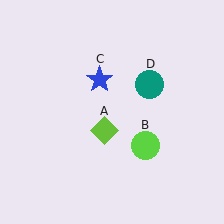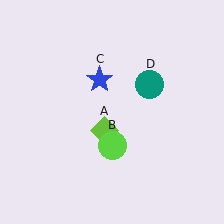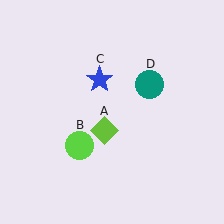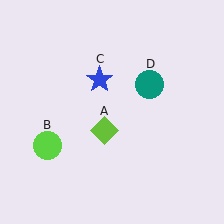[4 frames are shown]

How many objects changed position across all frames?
1 object changed position: lime circle (object B).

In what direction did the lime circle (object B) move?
The lime circle (object B) moved left.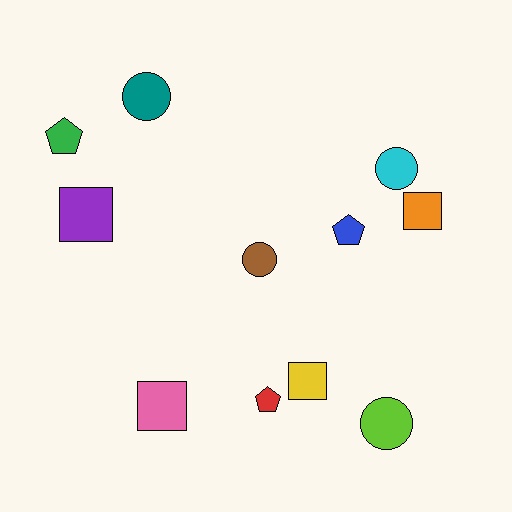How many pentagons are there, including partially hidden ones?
There are 3 pentagons.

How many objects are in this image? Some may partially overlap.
There are 11 objects.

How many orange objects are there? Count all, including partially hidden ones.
There is 1 orange object.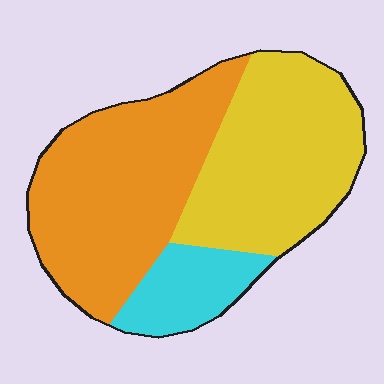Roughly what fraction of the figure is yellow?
Yellow takes up about two fifths (2/5) of the figure.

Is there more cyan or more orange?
Orange.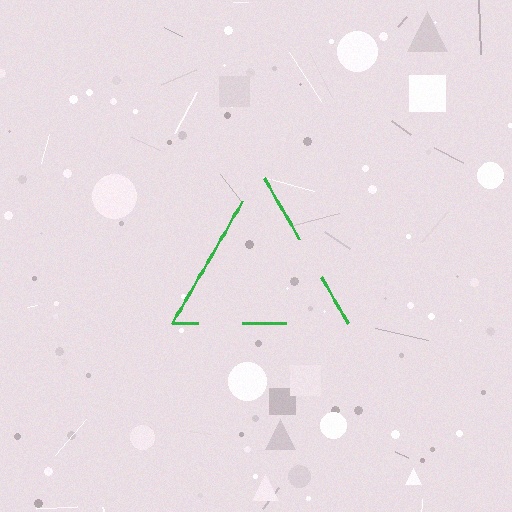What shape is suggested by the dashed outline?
The dashed outline suggests a triangle.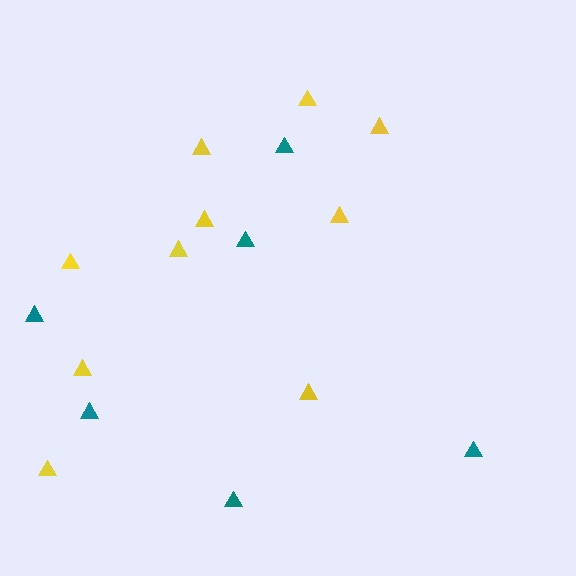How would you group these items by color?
There are 2 groups: one group of teal triangles (6) and one group of yellow triangles (10).